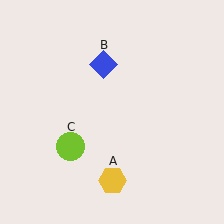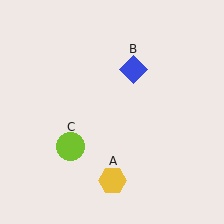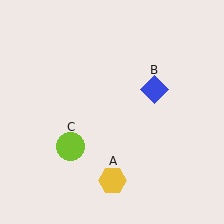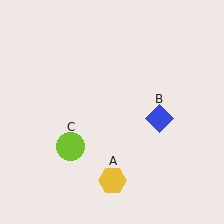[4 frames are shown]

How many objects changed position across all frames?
1 object changed position: blue diamond (object B).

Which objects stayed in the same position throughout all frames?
Yellow hexagon (object A) and lime circle (object C) remained stationary.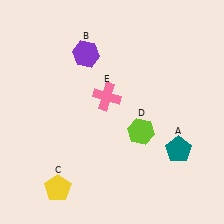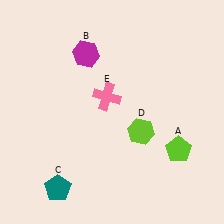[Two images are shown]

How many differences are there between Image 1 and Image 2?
There are 3 differences between the two images.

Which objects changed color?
A changed from teal to lime. B changed from purple to magenta. C changed from yellow to teal.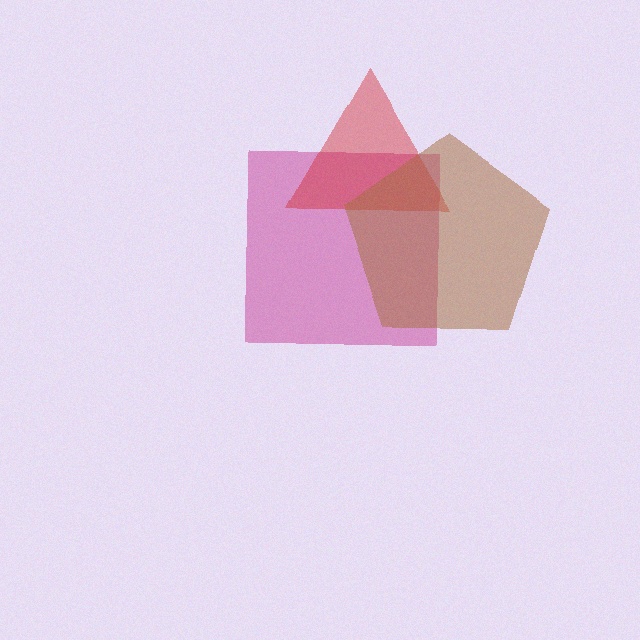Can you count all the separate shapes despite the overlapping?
Yes, there are 3 separate shapes.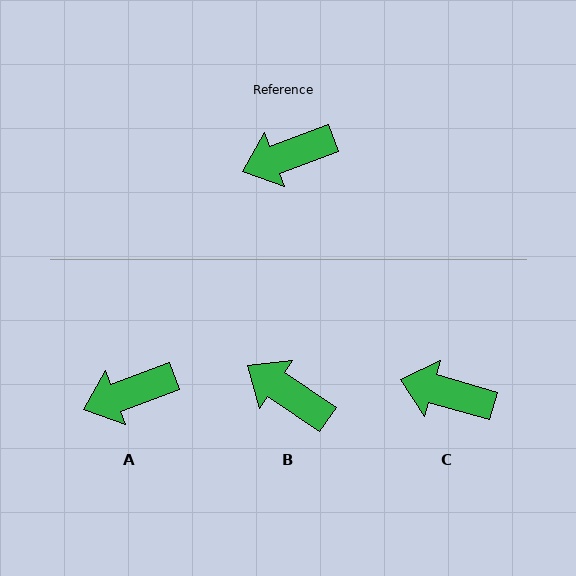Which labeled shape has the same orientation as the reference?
A.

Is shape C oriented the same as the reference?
No, it is off by about 36 degrees.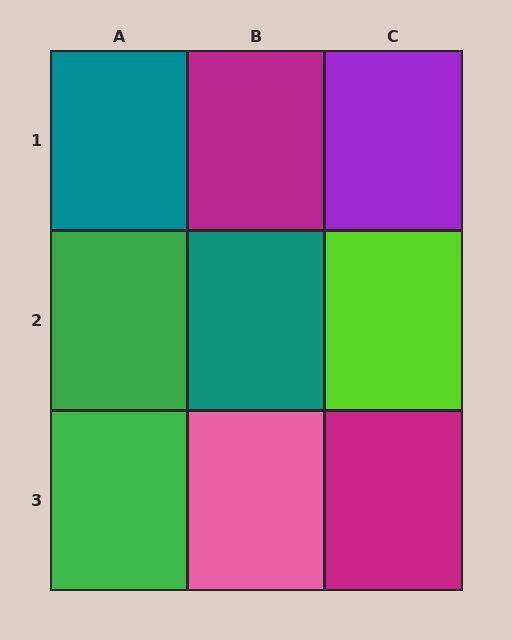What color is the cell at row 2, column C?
Lime.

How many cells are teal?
2 cells are teal.